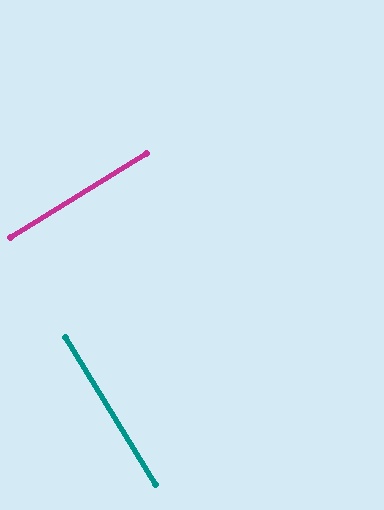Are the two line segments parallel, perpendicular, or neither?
Perpendicular — they meet at approximately 90°.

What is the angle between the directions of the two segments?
Approximately 90 degrees.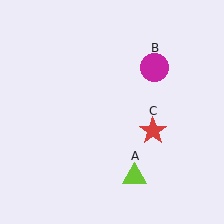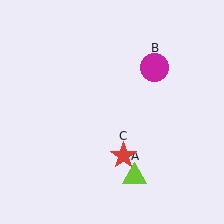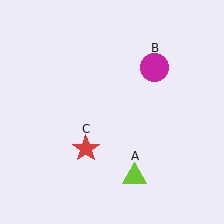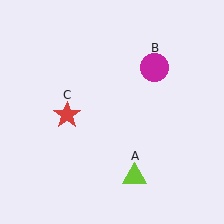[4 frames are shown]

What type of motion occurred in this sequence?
The red star (object C) rotated clockwise around the center of the scene.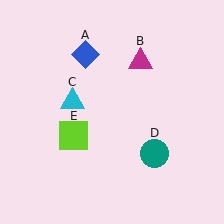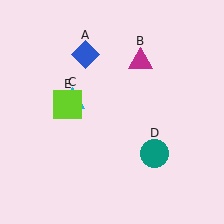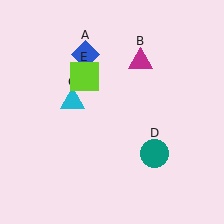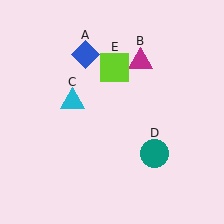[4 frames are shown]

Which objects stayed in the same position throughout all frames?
Blue diamond (object A) and magenta triangle (object B) and cyan triangle (object C) and teal circle (object D) remained stationary.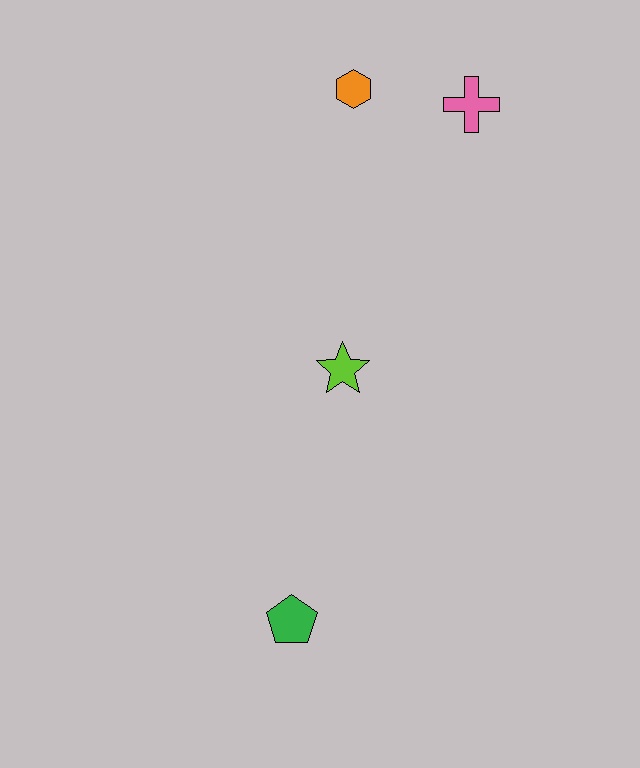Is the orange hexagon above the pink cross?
Yes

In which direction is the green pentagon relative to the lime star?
The green pentagon is below the lime star.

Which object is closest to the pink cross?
The orange hexagon is closest to the pink cross.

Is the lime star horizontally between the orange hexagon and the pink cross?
No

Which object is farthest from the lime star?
The pink cross is farthest from the lime star.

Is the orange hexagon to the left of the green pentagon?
No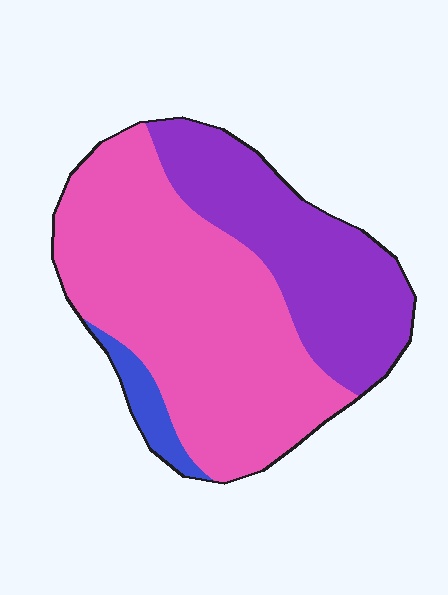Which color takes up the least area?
Blue, at roughly 5%.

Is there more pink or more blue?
Pink.